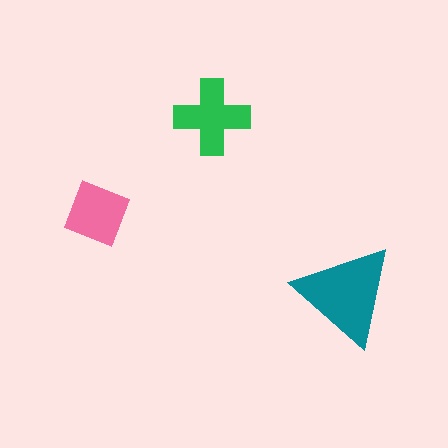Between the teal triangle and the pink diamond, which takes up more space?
The teal triangle.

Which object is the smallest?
The pink diamond.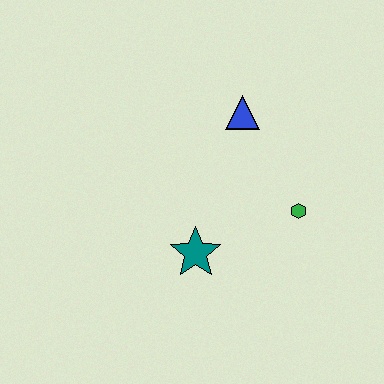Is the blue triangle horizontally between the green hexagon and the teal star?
Yes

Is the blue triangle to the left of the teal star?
No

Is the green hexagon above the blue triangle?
No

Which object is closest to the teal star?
The green hexagon is closest to the teal star.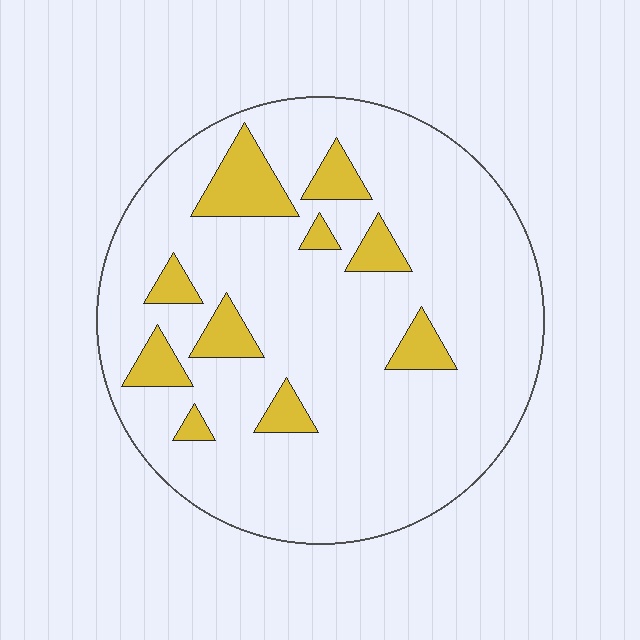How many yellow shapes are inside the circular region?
10.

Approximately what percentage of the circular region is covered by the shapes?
Approximately 15%.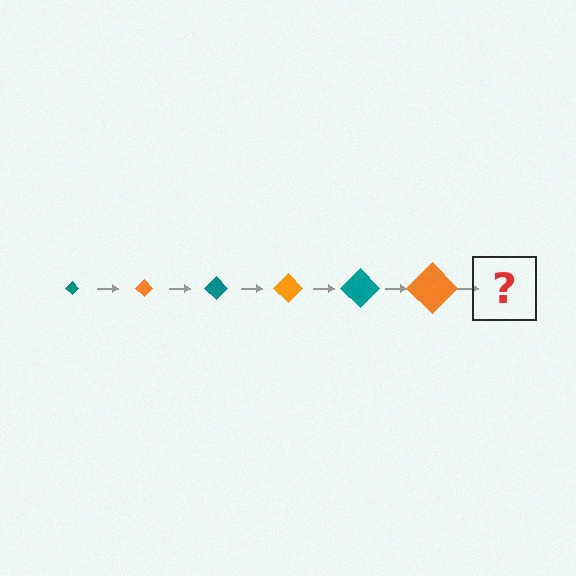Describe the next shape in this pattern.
It should be a teal diamond, larger than the previous one.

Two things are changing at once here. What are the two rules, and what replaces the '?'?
The two rules are that the diamond grows larger each step and the color cycles through teal and orange. The '?' should be a teal diamond, larger than the previous one.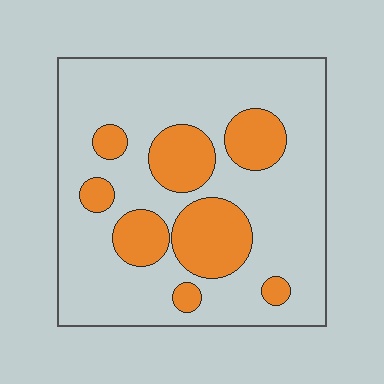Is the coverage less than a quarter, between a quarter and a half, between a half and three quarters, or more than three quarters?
Less than a quarter.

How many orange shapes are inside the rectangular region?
8.